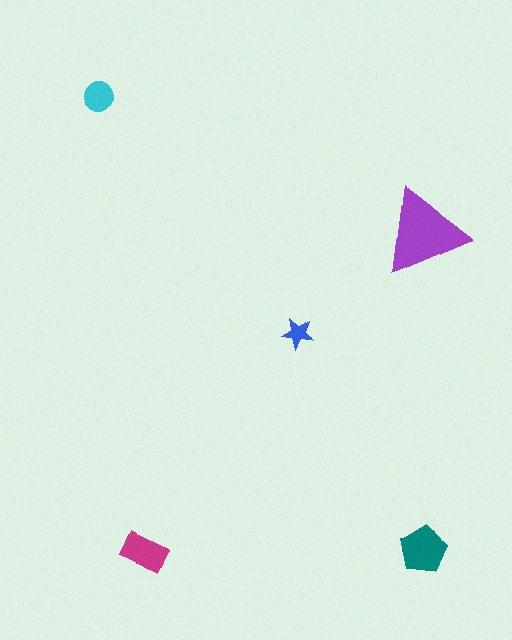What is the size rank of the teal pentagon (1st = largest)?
2nd.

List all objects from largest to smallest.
The purple triangle, the teal pentagon, the magenta rectangle, the cyan circle, the blue star.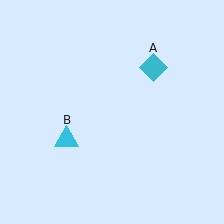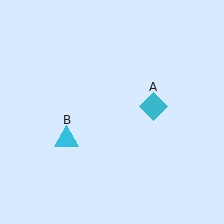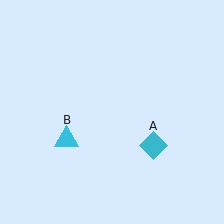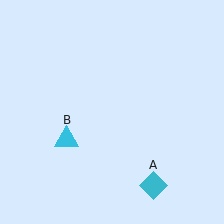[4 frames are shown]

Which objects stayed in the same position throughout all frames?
Cyan triangle (object B) remained stationary.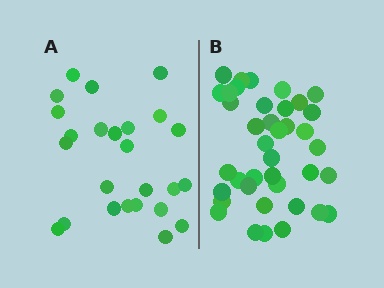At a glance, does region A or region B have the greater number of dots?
Region B (the right region) has more dots.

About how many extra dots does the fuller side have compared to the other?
Region B has approximately 15 more dots than region A.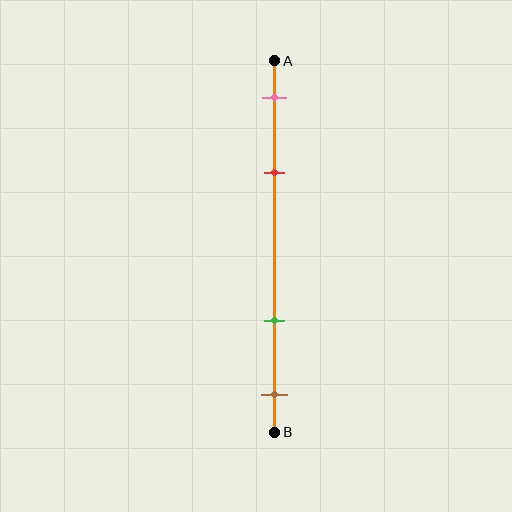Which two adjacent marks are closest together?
The pink and red marks are the closest adjacent pair.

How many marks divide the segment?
There are 4 marks dividing the segment.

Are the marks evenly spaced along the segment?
No, the marks are not evenly spaced.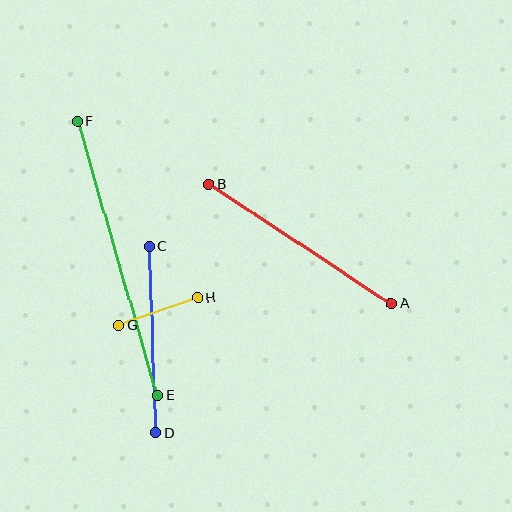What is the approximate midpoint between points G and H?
The midpoint is at approximately (158, 312) pixels.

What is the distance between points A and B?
The distance is approximately 218 pixels.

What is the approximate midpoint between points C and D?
The midpoint is at approximately (152, 340) pixels.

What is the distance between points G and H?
The distance is approximately 84 pixels.